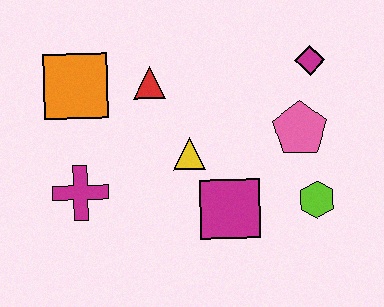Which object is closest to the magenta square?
The yellow triangle is closest to the magenta square.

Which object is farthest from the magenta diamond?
The magenta cross is farthest from the magenta diamond.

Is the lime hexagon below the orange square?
Yes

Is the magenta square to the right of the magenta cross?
Yes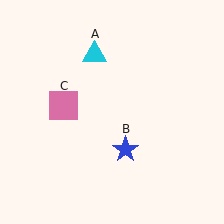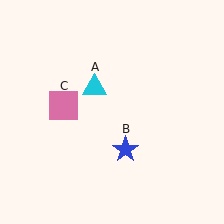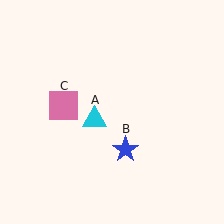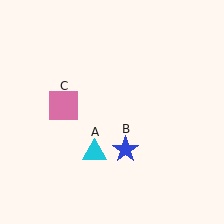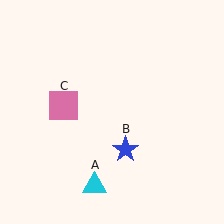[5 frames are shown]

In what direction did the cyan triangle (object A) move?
The cyan triangle (object A) moved down.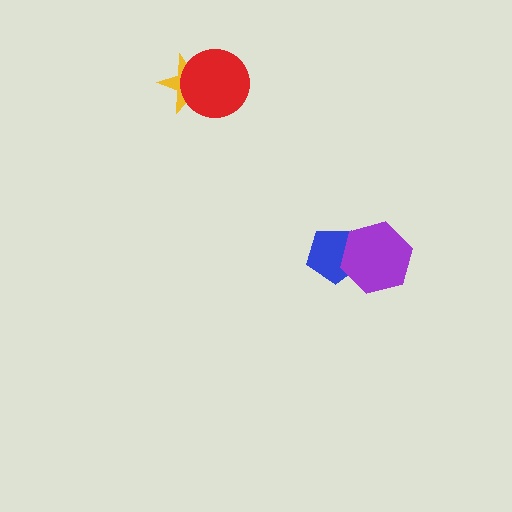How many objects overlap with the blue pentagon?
1 object overlaps with the blue pentagon.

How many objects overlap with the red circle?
1 object overlaps with the red circle.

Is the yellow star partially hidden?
Yes, it is partially covered by another shape.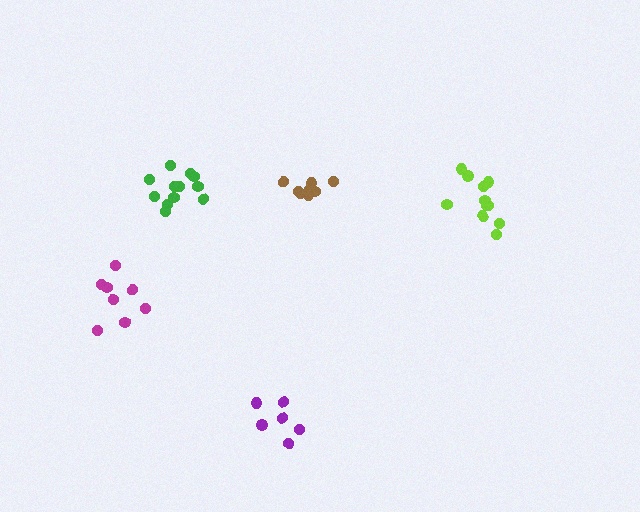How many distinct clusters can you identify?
There are 5 distinct clusters.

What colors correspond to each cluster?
The clusters are colored: magenta, lime, purple, brown, green.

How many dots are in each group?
Group 1: 8 dots, Group 2: 11 dots, Group 3: 6 dots, Group 4: 8 dots, Group 5: 12 dots (45 total).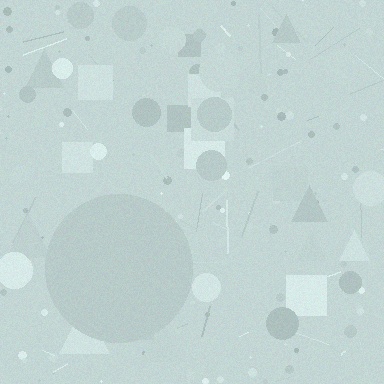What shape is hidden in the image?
A circle is hidden in the image.